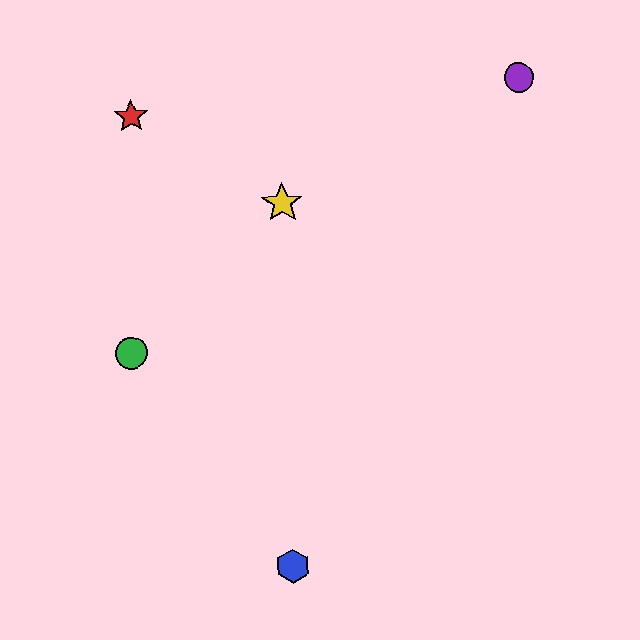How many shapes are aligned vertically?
2 shapes (the blue hexagon, the yellow star) are aligned vertically.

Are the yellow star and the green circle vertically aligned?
No, the yellow star is at x≈282 and the green circle is at x≈132.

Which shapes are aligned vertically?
The blue hexagon, the yellow star are aligned vertically.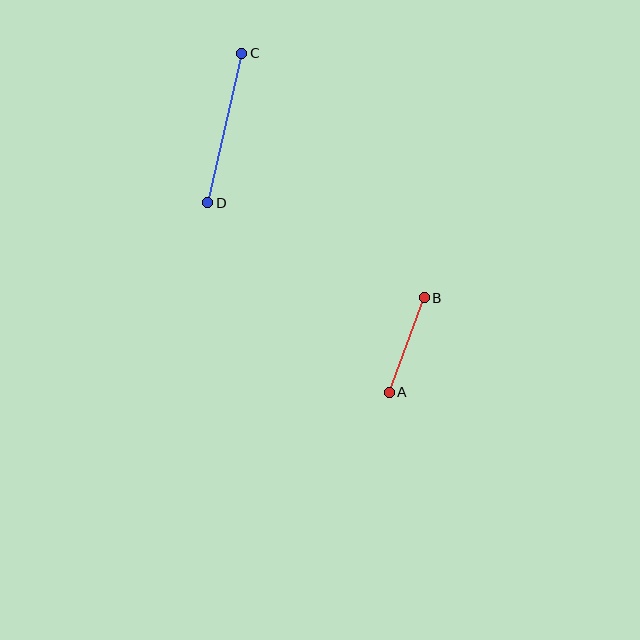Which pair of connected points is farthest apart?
Points C and D are farthest apart.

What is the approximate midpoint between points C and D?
The midpoint is at approximately (225, 128) pixels.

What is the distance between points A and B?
The distance is approximately 101 pixels.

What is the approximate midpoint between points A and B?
The midpoint is at approximately (407, 345) pixels.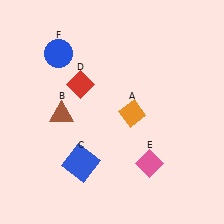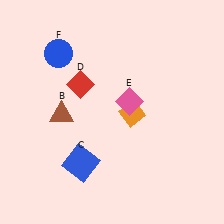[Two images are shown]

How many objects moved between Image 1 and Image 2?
1 object moved between the two images.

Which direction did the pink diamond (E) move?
The pink diamond (E) moved up.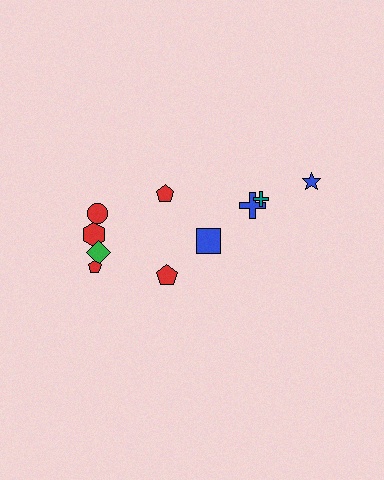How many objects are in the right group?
There are 4 objects.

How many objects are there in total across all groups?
There are 10 objects.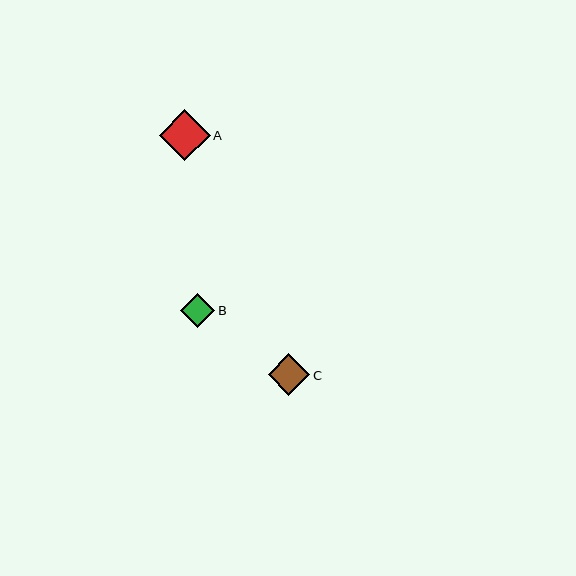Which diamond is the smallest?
Diamond B is the smallest with a size of approximately 34 pixels.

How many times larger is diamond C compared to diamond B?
Diamond C is approximately 1.2 times the size of diamond B.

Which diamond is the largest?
Diamond A is the largest with a size of approximately 51 pixels.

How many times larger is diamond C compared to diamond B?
Diamond C is approximately 1.2 times the size of diamond B.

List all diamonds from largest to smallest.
From largest to smallest: A, C, B.